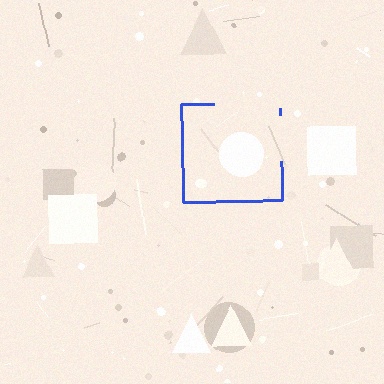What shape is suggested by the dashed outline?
The dashed outline suggests a square.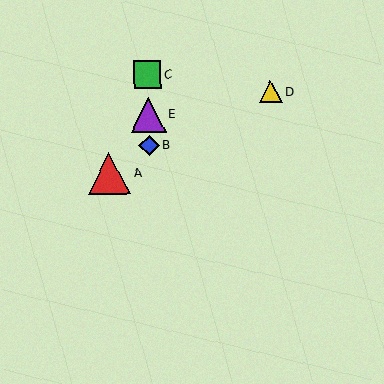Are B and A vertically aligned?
No, B is at x≈149 and A is at x≈109.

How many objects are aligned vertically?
3 objects (B, C, E) are aligned vertically.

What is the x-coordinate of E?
Object E is at x≈148.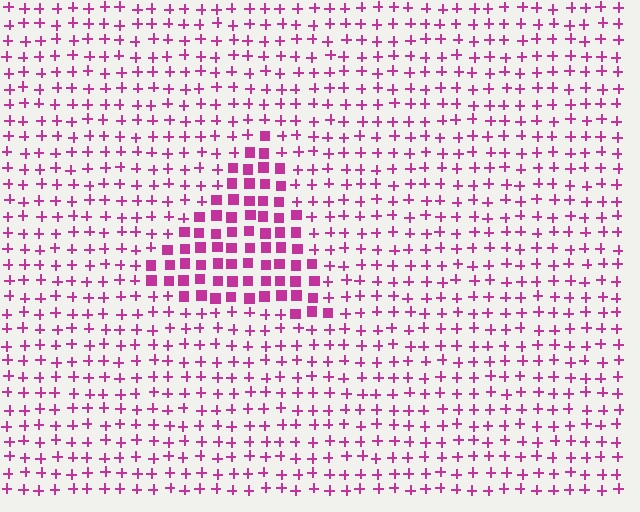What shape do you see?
I see a triangle.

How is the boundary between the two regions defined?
The boundary is defined by a change in element shape: squares inside vs. plus signs outside. All elements share the same color and spacing.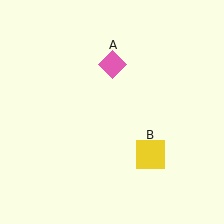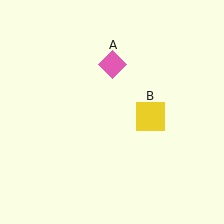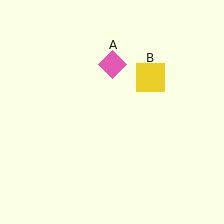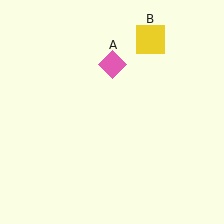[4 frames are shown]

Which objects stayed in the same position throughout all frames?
Pink diamond (object A) remained stationary.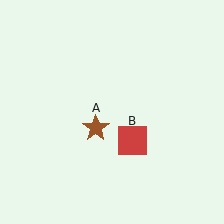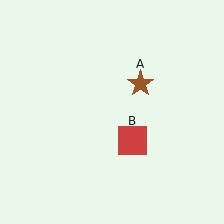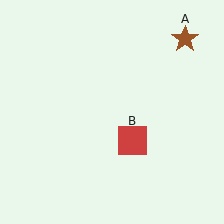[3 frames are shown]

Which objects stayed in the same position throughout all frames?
Red square (object B) remained stationary.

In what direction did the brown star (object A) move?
The brown star (object A) moved up and to the right.